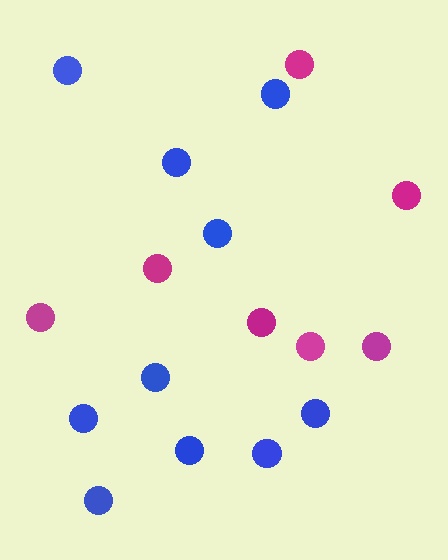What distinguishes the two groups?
There are 2 groups: one group of magenta circles (7) and one group of blue circles (10).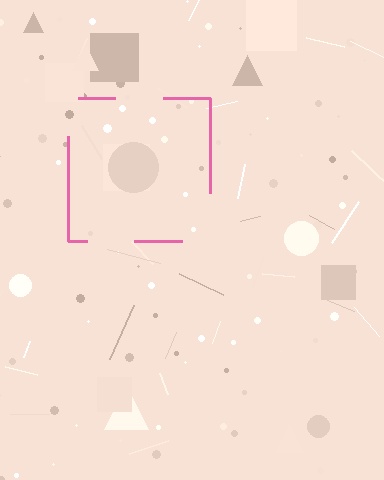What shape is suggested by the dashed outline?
The dashed outline suggests a square.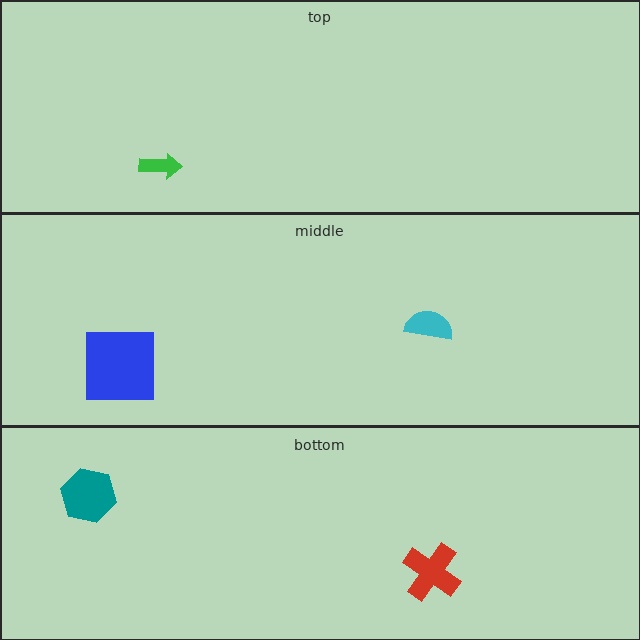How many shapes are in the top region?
1.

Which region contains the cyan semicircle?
The middle region.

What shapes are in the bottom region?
The red cross, the teal hexagon.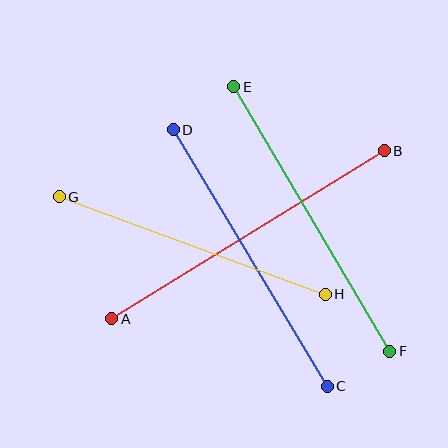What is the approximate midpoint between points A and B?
The midpoint is at approximately (248, 235) pixels.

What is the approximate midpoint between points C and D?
The midpoint is at approximately (250, 258) pixels.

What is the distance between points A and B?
The distance is approximately 320 pixels.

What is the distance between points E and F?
The distance is approximately 307 pixels.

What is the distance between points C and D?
The distance is approximately 299 pixels.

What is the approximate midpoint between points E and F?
The midpoint is at approximately (312, 219) pixels.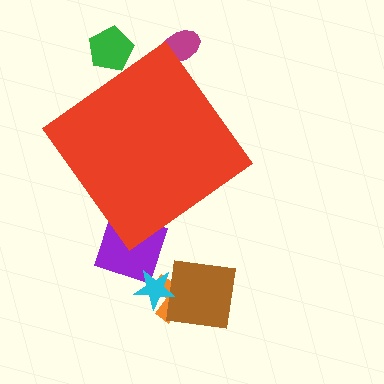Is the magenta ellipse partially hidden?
Yes, the magenta ellipse is partially hidden behind the red diamond.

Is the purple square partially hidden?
Yes, the purple square is partially hidden behind the red diamond.